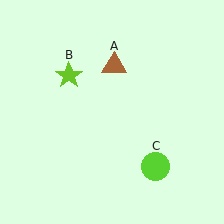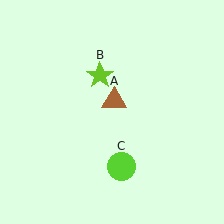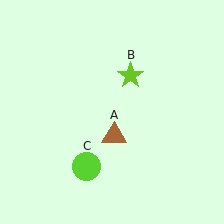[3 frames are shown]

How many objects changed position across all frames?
3 objects changed position: brown triangle (object A), lime star (object B), lime circle (object C).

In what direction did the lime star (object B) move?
The lime star (object B) moved right.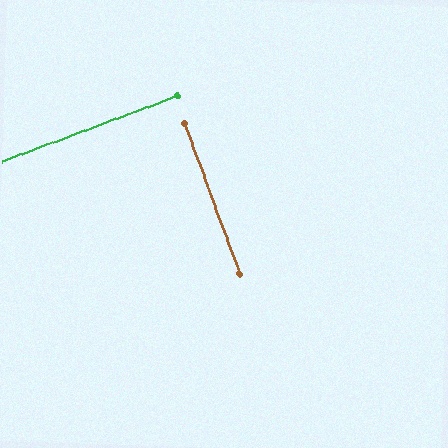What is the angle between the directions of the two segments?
Approximately 90 degrees.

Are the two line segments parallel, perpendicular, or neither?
Perpendicular — they meet at approximately 90°.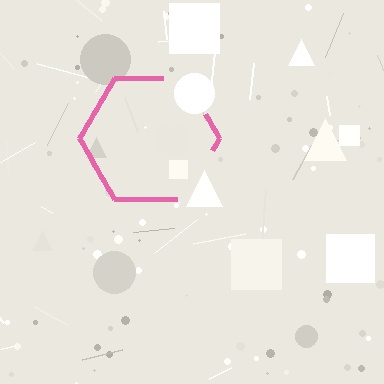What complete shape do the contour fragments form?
The contour fragments form a hexagon.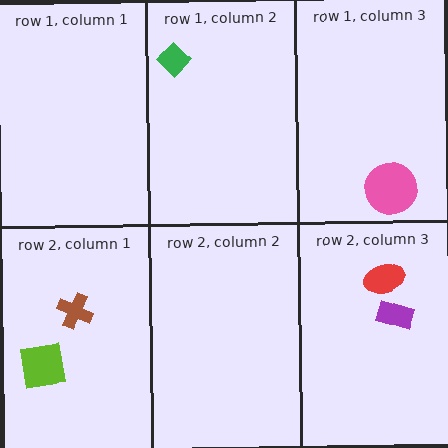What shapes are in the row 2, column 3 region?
The red ellipse, the purple rectangle.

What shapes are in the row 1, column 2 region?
The green diamond.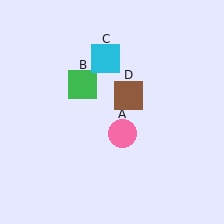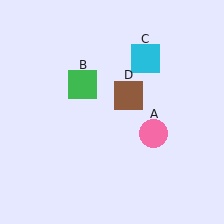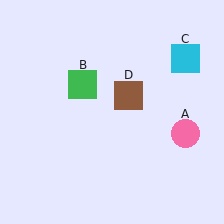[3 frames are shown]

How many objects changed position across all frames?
2 objects changed position: pink circle (object A), cyan square (object C).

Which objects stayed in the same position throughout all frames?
Green square (object B) and brown square (object D) remained stationary.